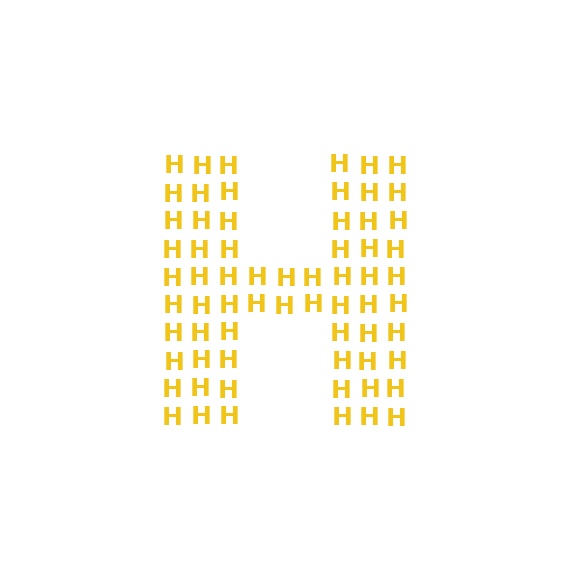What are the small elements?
The small elements are letter H's.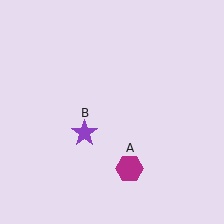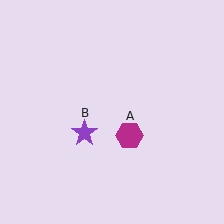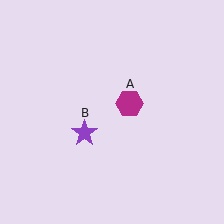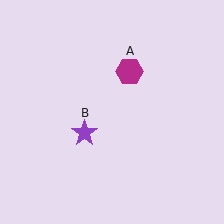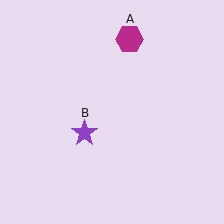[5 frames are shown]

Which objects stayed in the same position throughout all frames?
Purple star (object B) remained stationary.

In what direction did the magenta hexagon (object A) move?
The magenta hexagon (object A) moved up.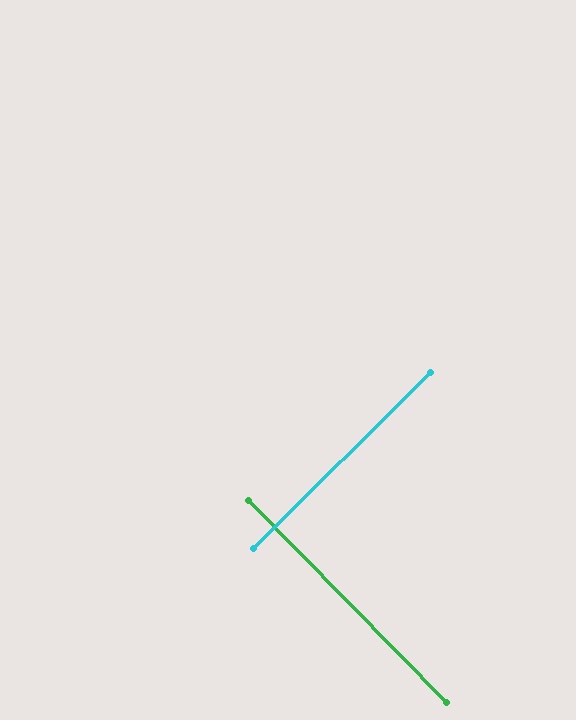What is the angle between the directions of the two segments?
Approximately 90 degrees.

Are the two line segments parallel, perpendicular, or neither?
Perpendicular — they meet at approximately 90°.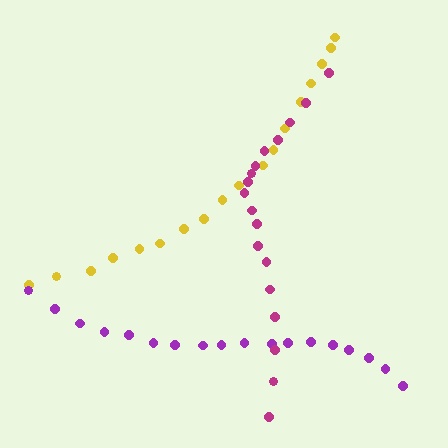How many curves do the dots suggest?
There are 3 distinct paths.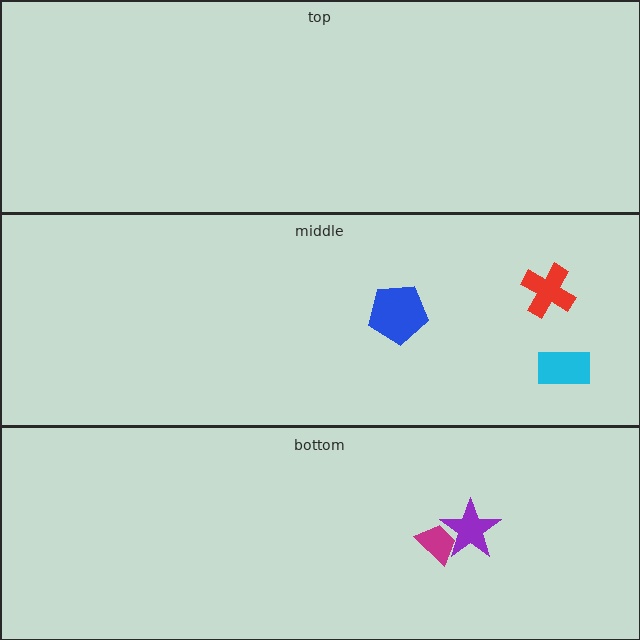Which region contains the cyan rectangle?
The middle region.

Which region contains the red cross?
The middle region.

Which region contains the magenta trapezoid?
The bottom region.